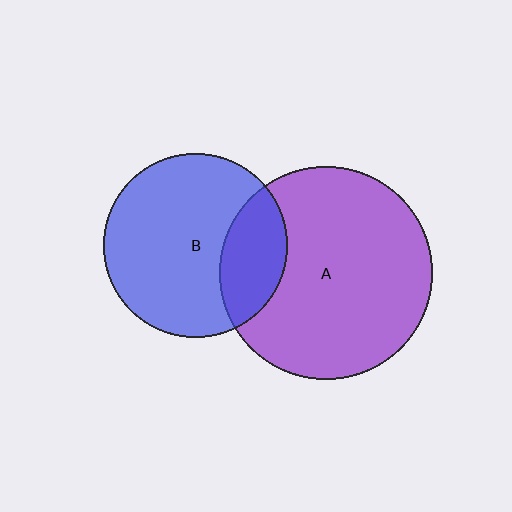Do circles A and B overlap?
Yes.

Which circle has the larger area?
Circle A (purple).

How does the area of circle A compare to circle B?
Approximately 1.3 times.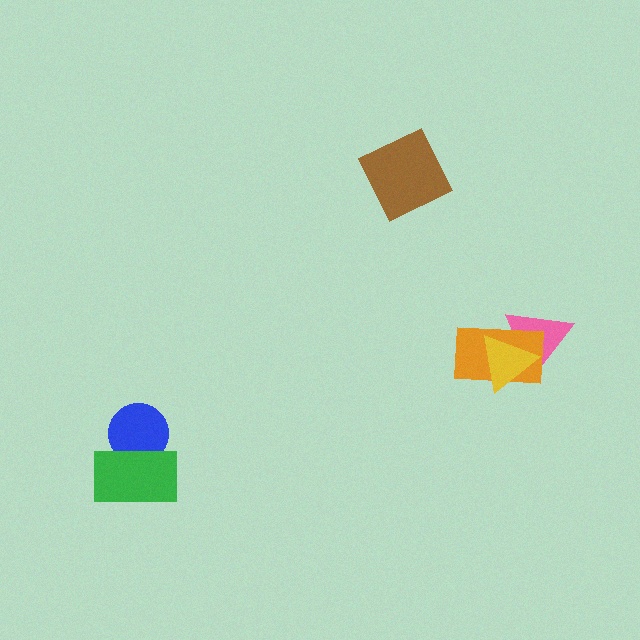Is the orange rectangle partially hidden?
Yes, it is partially covered by another shape.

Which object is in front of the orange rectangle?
The yellow triangle is in front of the orange rectangle.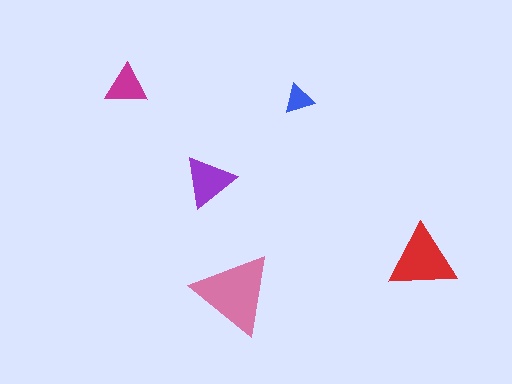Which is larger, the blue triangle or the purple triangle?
The purple one.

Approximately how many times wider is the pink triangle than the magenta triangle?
About 2 times wider.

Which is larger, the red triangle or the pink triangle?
The pink one.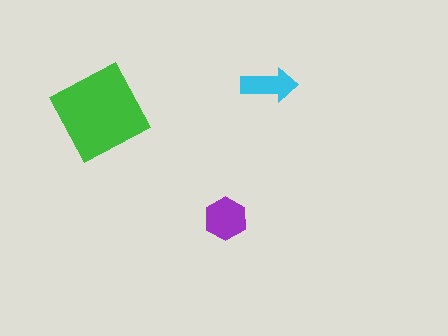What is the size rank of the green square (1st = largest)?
1st.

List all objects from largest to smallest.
The green square, the purple hexagon, the cyan arrow.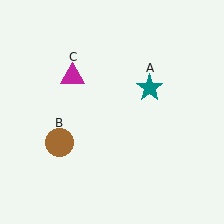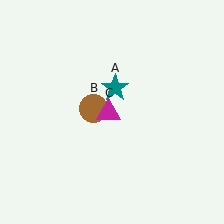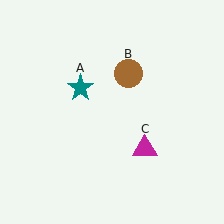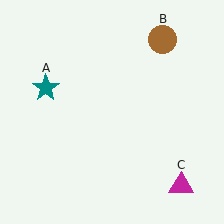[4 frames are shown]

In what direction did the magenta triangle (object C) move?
The magenta triangle (object C) moved down and to the right.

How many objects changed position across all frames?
3 objects changed position: teal star (object A), brown circle (object B), magenta triangle (object C).